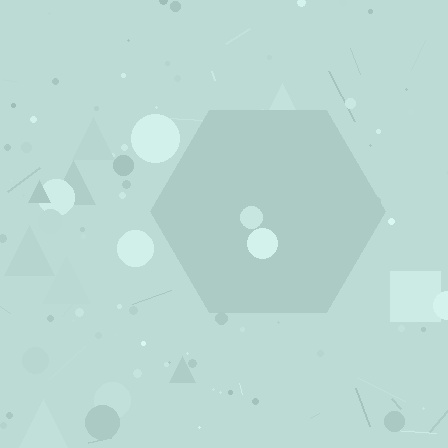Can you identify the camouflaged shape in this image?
The camouflaged shape is a hexagon.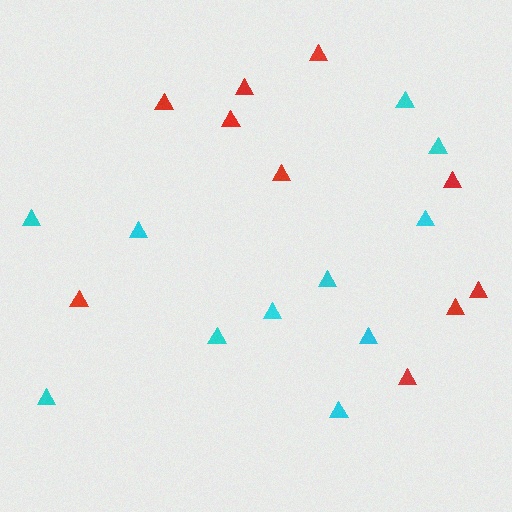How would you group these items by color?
There are 2 groups: one group of cyan triangles (11) and one group of red triangles (10).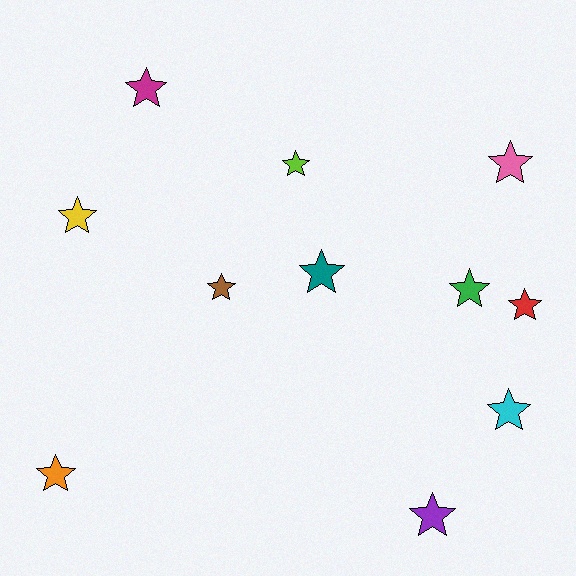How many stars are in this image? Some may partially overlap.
There are 11 stars.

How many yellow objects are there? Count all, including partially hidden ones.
There is 1 yellow object.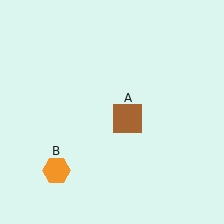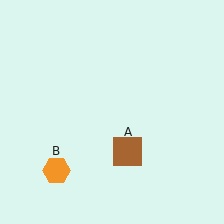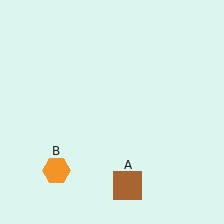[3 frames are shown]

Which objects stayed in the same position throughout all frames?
Orange hexagon (object B) remained stationary.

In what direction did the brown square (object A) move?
The brown square (object A) moved down.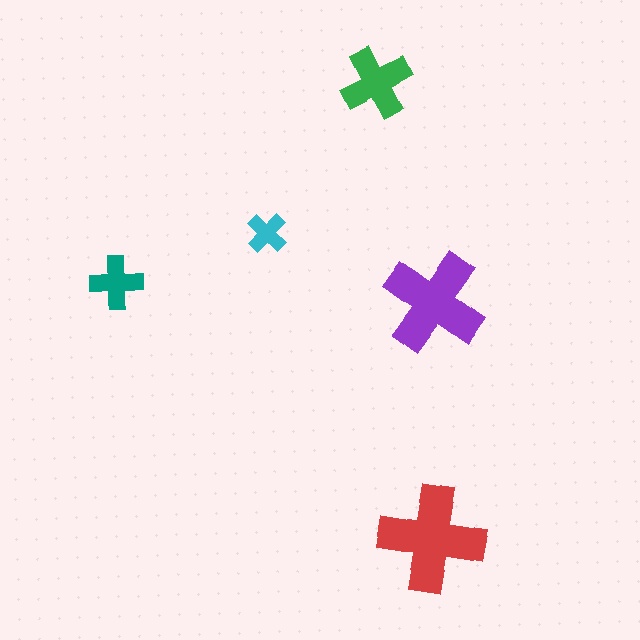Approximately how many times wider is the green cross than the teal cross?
About 1.5 times wider.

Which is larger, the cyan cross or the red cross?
The red one.